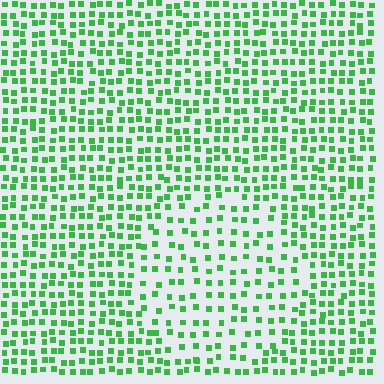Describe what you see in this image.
The image contains small green elements arranged at two different densities. A circle-shaped region is visible where the elements are less densely packed than the surrounding area.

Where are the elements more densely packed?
The elements are more densely packed outside the circle boundary.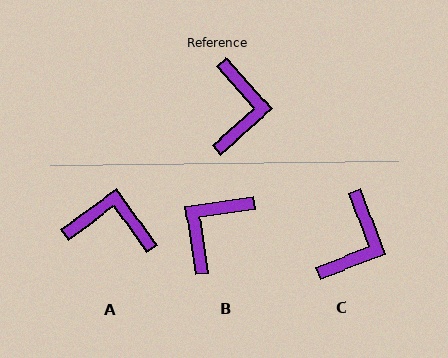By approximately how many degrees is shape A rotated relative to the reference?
Approximately 84 degrees counter-clockwise.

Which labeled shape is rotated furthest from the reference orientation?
B, about 146 degrees away.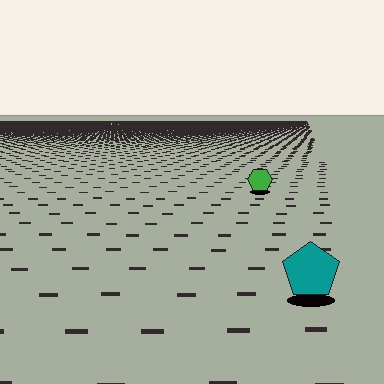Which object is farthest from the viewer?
The green hexagon is farthest from the viewer. It appears smaller and the ground texture around it is denser.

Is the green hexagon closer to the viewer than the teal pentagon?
No. The teal pentagon is closer — you can tell from the texture gradient: the ground texture is coarser near it.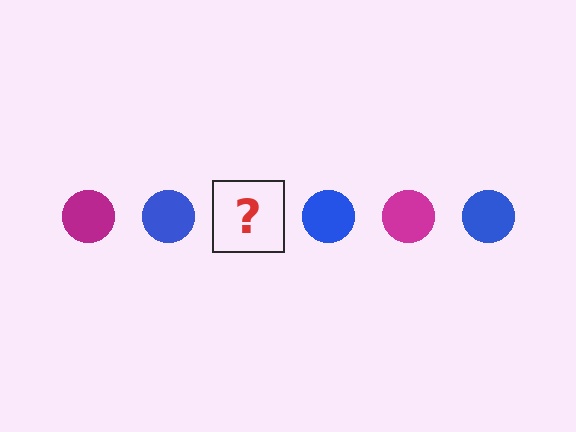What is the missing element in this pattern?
The missing element is a magenta circle.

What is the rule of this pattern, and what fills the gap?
The rule is that the pattern cycles through magenta, blue circles. The gap should be filled with a magenta circle.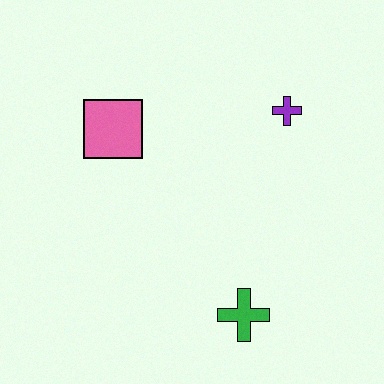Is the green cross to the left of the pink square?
No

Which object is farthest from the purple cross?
The green cross is farthest from the purple cross.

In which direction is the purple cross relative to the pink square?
The purple cross is to the right of the pink square.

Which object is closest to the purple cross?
The pink square is closest to the purple cross.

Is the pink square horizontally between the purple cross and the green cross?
No